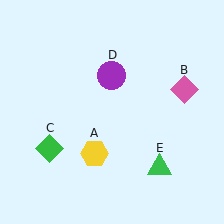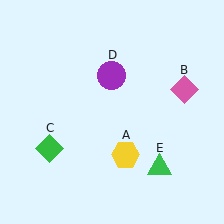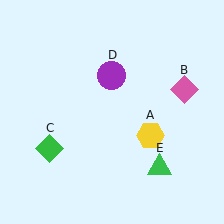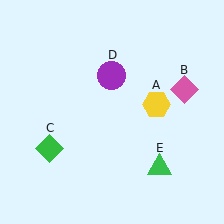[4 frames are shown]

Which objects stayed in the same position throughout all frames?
Pink diamond (object B) and green diamond (object C) and purple circle (object D) and green triangle (object E) remained stationary.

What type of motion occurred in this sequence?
The yellow hexagon (object A) rotated counterclockwise around the center of the scene.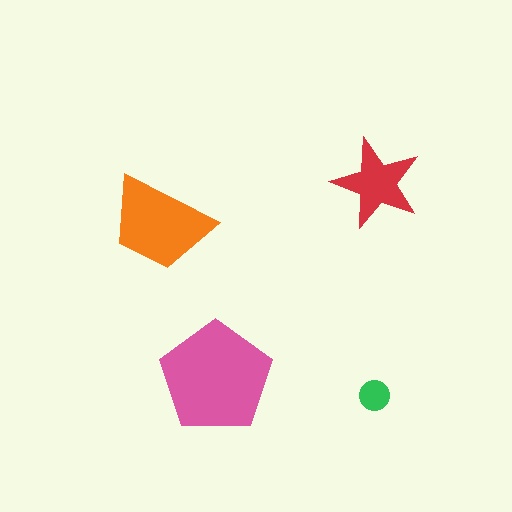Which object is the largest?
The pink pentagon.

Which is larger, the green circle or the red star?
The red star.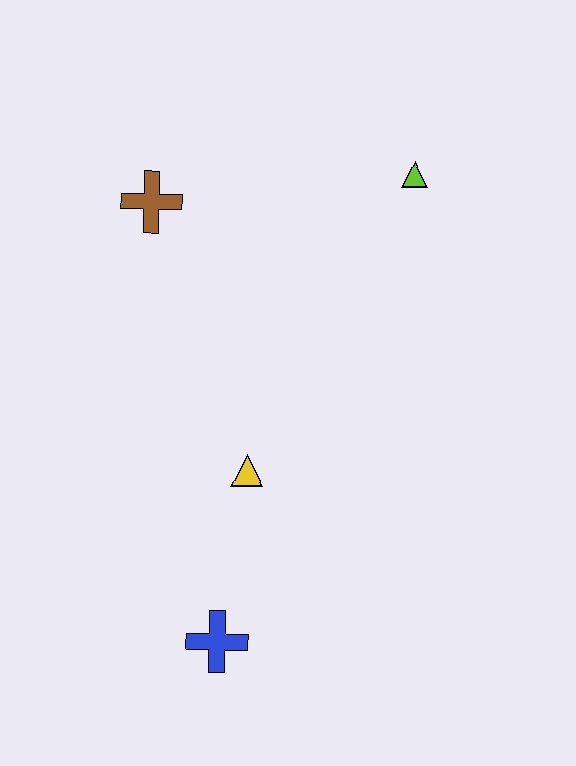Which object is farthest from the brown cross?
The blue cross is farthest from the brown cross.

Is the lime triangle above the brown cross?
Yes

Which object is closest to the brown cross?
The lime triangle is closest to the brown cross.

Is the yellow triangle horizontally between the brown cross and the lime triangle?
Yes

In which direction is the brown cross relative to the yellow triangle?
The brown cross is above the yellow triangle.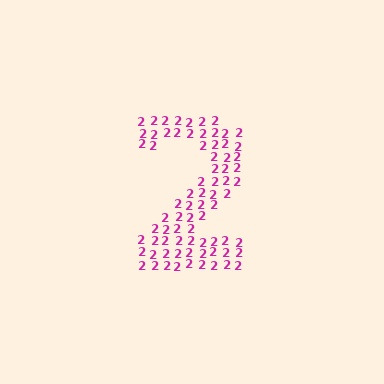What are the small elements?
The small elements are digit 2's.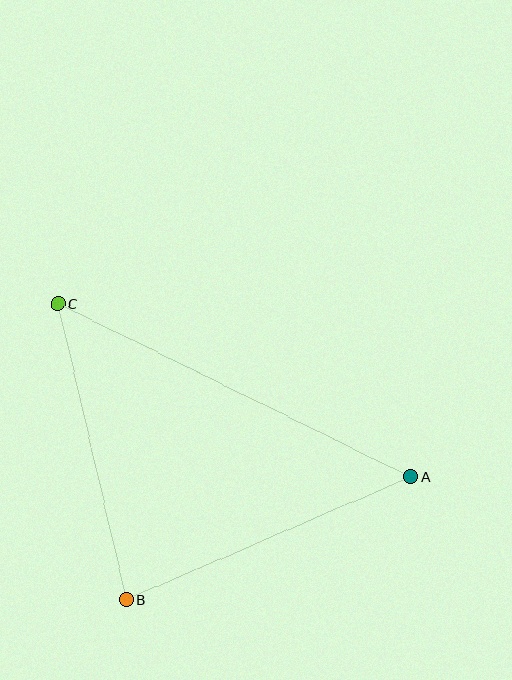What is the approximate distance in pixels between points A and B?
The distance between A and B is approximately 310 pixels.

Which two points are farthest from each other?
Points A and C are farthest from each other.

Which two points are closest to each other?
Points B and C are closest to each other.